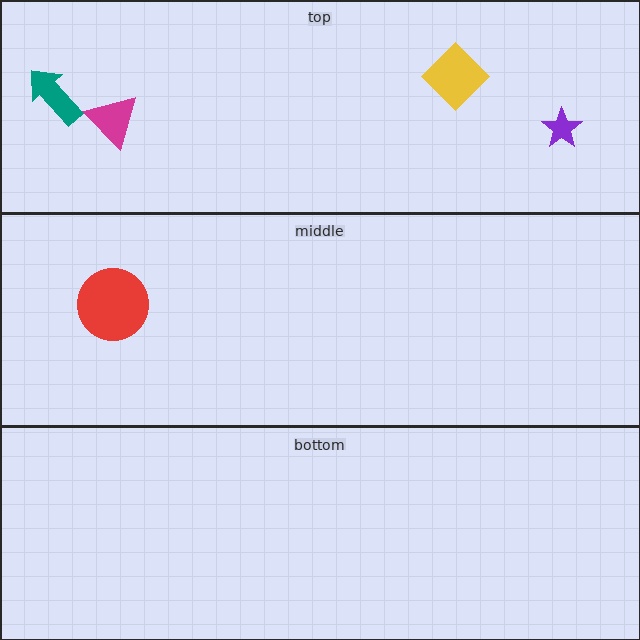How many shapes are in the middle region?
1.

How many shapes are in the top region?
4.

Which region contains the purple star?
The top region.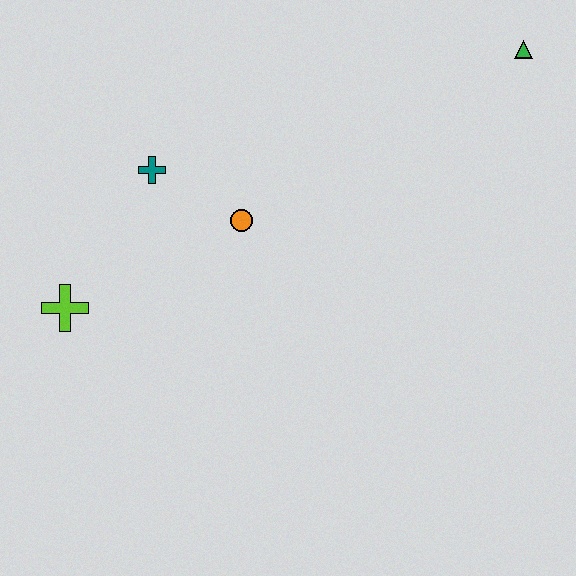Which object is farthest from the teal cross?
The green triangle is farthest from the teal cross.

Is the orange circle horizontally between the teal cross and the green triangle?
Yes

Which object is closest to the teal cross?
The orange circle is closest to the teal cross.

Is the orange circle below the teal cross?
Yes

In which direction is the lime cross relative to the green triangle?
The lime cross is to the left of the green triangle.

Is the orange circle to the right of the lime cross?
Yes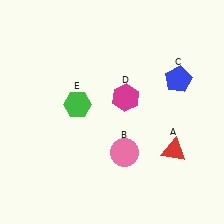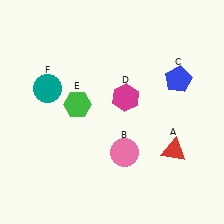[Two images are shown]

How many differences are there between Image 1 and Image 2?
There is 1 difference between the two images.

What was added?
A teal circle (F) was added in Image 2.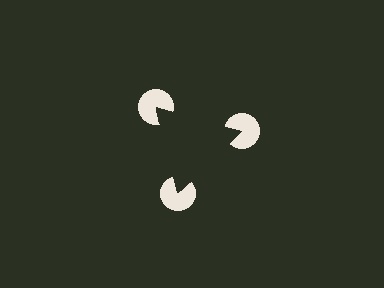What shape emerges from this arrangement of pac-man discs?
An illusory triangle — its edges are inferred from the aligned wedge cuts in the pac-man discs, not physically drawn.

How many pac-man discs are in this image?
There are 3 — one at each vertex of the illusory triangle.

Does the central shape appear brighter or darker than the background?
It typically appears slightly darker than the background, even though no actual brightness change is drawn.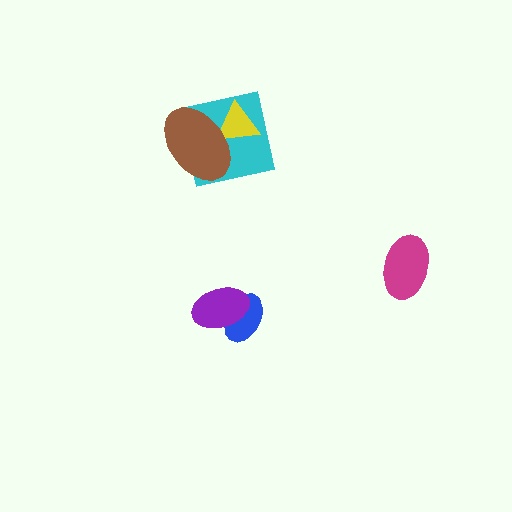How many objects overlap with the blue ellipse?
1 object overlaps with the blue ellipse.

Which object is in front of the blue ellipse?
The purple ellipse is in front of the blue ellipse.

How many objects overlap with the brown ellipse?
2 objects overlap with the brown ellipse.